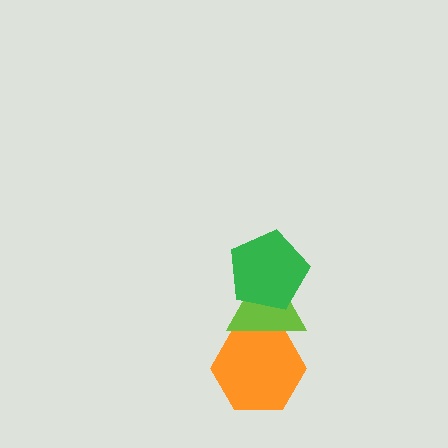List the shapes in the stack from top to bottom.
From top to bottom: the green pentagon, the lime triangle, the orange hexagon.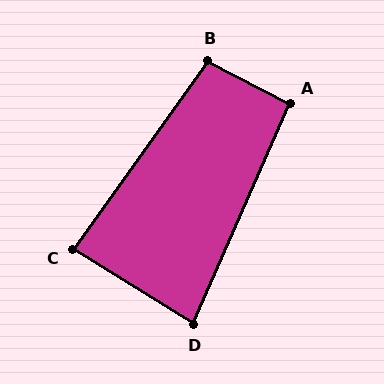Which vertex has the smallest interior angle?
D, at approximately 82 degrees.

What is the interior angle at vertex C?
Approximately 86 degrees (approximately right).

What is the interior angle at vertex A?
Approximately 94 degrees (approximately right).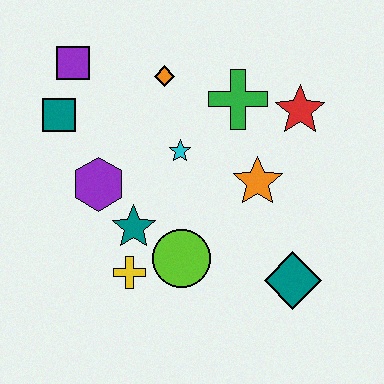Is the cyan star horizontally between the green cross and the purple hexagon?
Yes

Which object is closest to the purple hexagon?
The teal star is closest to the purple hexagon.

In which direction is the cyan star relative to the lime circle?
The cyan star is above the lime circle.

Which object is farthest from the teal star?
The red star is farthest from the teal star.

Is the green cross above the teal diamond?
Yes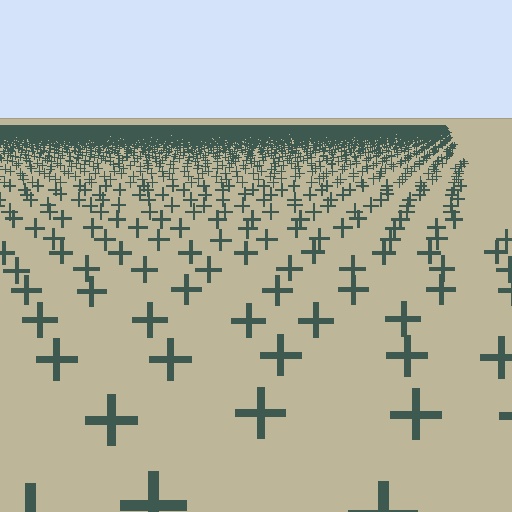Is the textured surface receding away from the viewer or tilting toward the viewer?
The surface is receding away from the viewer. Texture elements get smaller and denser toward the top.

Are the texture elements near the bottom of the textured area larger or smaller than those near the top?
Larger. Near the bottom, elements are closer to the viewer and appear at a bigger on-screen size.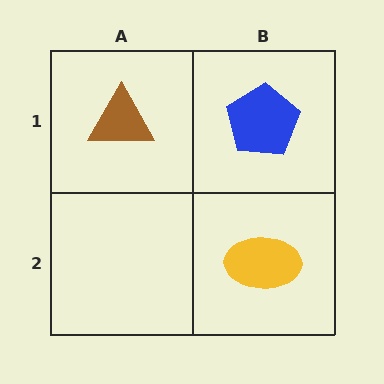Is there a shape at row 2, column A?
No, that cell is empty.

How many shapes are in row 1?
2 shapes.